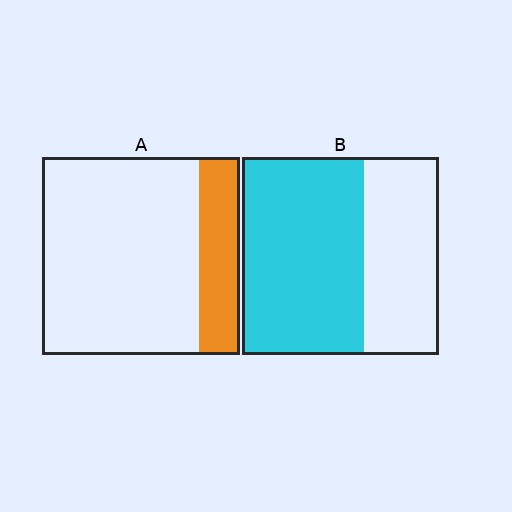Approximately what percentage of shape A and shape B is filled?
A is approximately 20% and B is approximately 60%.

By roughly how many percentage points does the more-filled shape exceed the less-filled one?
By roughly 40 percentage points (B over A).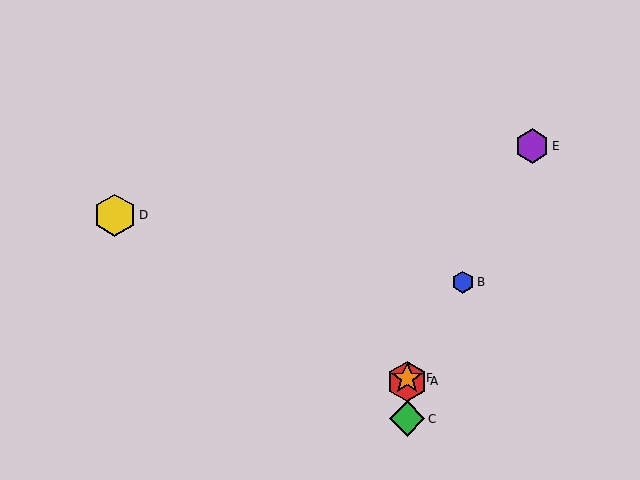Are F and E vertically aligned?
No, F is at x≈407 and E is at x≈532.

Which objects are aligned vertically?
Objects A, C, F are aligned vertically.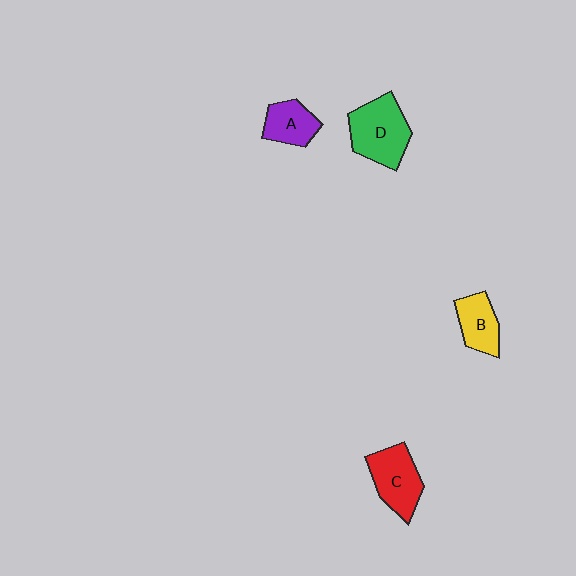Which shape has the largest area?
Shape D (green).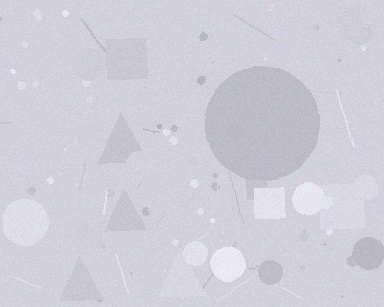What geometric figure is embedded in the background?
A circle is embedded in the background.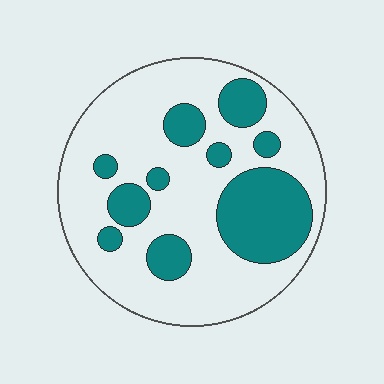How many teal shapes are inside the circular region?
10.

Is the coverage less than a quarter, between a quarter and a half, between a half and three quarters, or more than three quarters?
Between a quarter and a half.